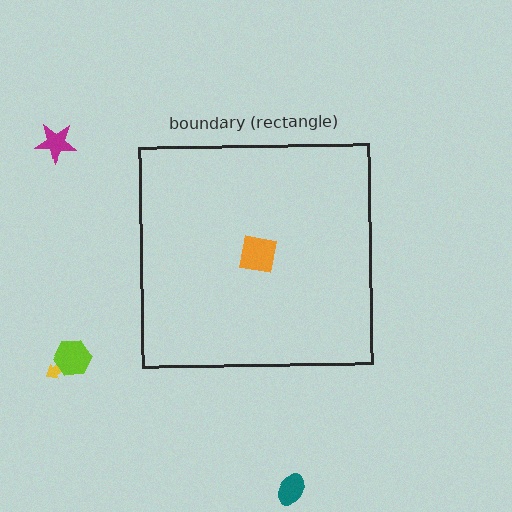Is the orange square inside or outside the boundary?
Inside.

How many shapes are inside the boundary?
1 inside, 4 outside.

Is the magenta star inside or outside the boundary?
Outside.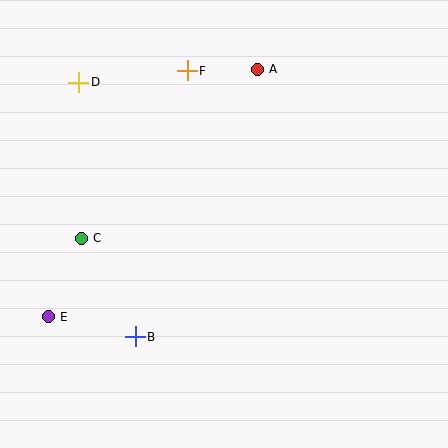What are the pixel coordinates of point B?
Point B is at (135, 337).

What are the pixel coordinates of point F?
Point F is at (187, 71).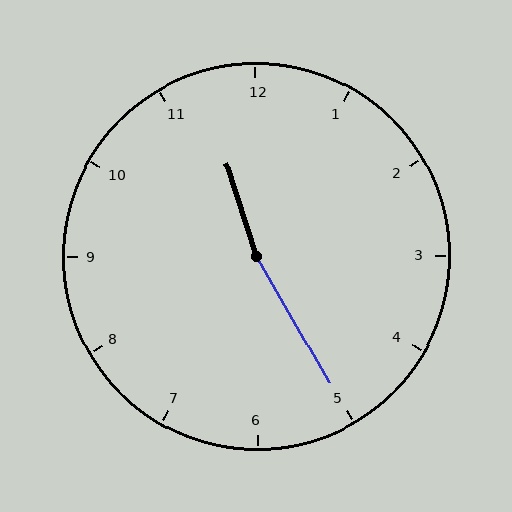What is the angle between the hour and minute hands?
Approximately 168 degrees.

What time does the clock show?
11:25.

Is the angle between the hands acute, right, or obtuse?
It is obtuse.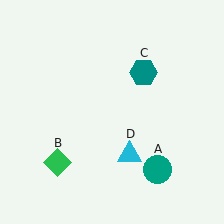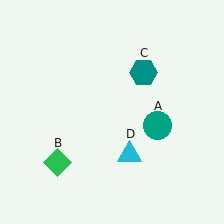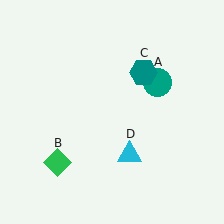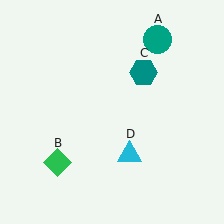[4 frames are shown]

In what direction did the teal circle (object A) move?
The teal circle (object A) moved up.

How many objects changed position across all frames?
1 object changed position: teal circle (object A).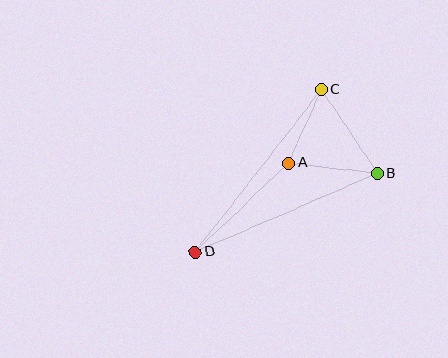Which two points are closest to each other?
Points A and C are closest to each other.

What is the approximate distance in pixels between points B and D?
The distance between B and D is approximately 198 pixels.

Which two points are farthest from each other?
Points C and D are farthest from each other.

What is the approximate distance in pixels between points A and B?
The distance between A and B is approximately 89 pixels.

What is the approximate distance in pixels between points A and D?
The distance between A and D is approximately 129 pixels.